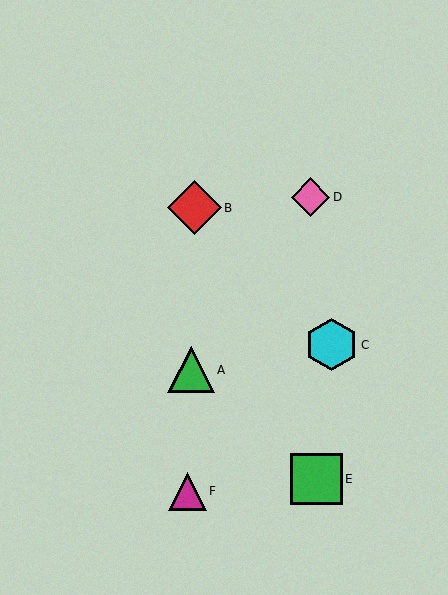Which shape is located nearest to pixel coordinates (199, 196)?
The red diamond (labeled B) at (195, 208) is nearest to that location.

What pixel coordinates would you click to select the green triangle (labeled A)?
Click at (191, 370) to select the green triangle A.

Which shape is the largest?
The red diamond (labeled B) is the largest.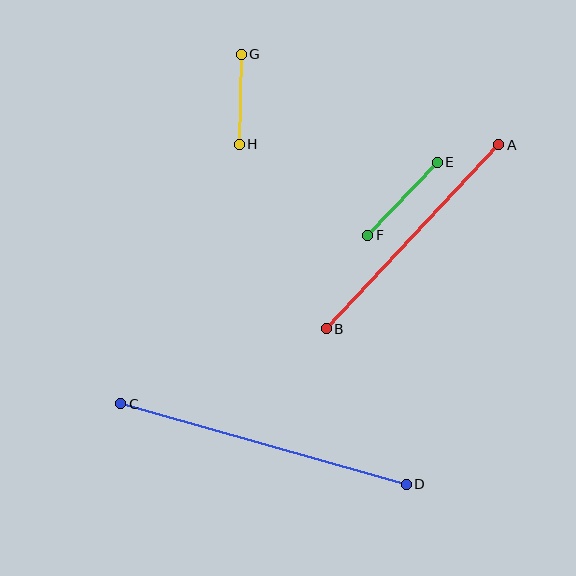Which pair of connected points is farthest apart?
Points C and D are farthest apart.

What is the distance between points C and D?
The distance is approximately 297 pixels.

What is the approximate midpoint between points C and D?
The midpoint is at approximately (264, 444) pixels.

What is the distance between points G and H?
The distance is approximately 90 pixels.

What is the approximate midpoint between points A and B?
The midpoint is at approximately (412, 237) pixels.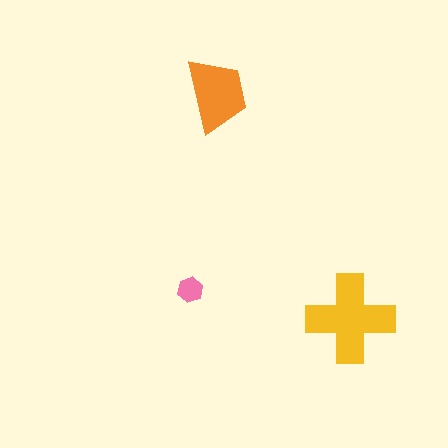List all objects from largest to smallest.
The yellow cross, the orange trapezoid, the pink hexagon.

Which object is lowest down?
The yellow cross is bottommost.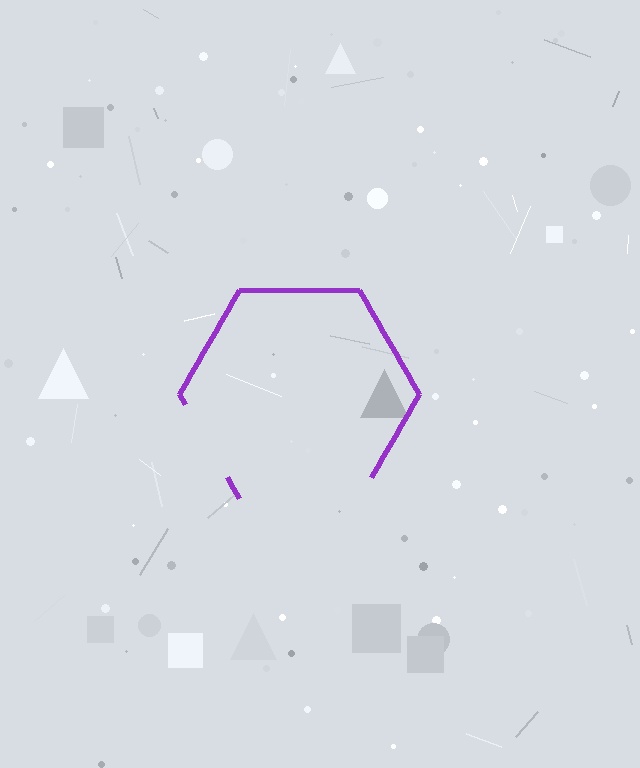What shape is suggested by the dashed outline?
The dashed outline suggests a hexagon.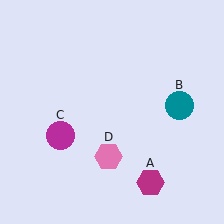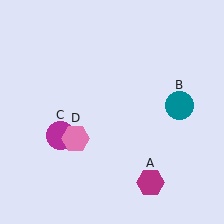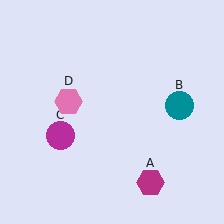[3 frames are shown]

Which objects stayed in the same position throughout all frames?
Magenta hexagon (object A) and teal circle (object B) and magenta circle (object C) remained stationary.